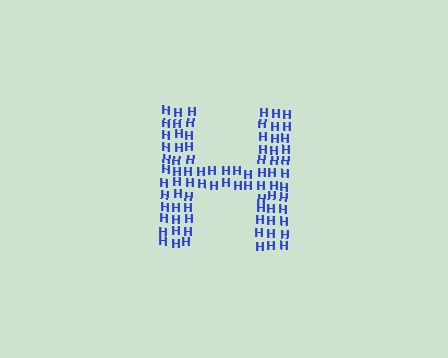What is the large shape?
The large shape is the letter H.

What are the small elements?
The small elements are letter H's.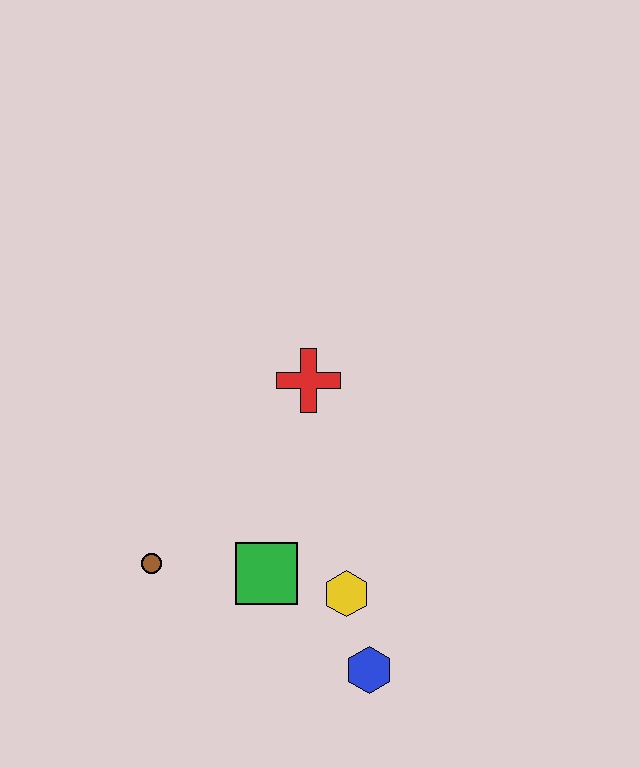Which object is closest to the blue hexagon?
The yellow hexagon is closest to the blue hexagon.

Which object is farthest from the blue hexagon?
The red cross is farthest from the blue hexagon.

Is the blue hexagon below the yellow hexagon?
Yes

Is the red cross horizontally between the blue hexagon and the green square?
Yes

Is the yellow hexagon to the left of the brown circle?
No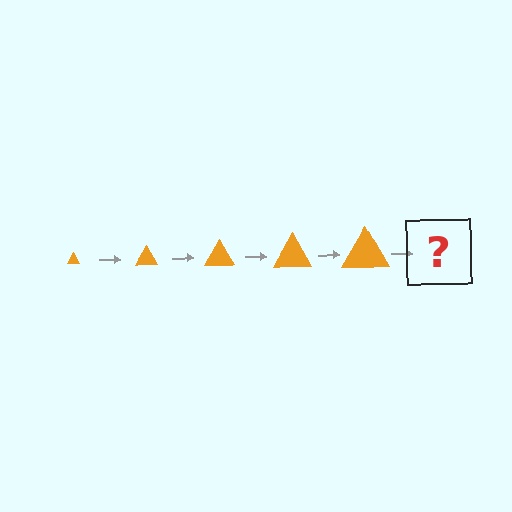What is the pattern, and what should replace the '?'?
The pattern is that the triangle gets progressively larger each step. The '?' should be an orange triangle, larger than the previous one.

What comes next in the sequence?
The next element should be an orange triangle, larger than the previous one.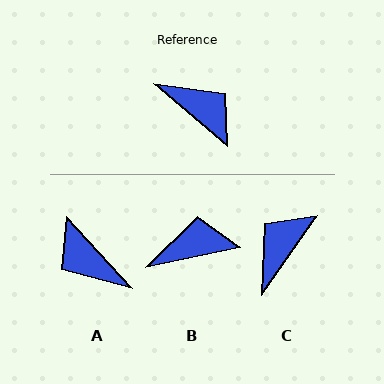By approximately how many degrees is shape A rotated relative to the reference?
Approximately 172 degrees counter-clockwise.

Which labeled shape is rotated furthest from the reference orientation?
A, about 172 degrees away.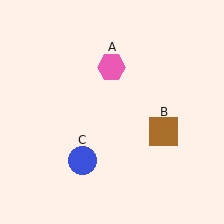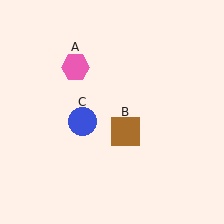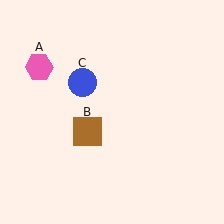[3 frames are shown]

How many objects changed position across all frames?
3 objects changed position: pink hexagon (object A), brown square (object B), blue circle (object C).